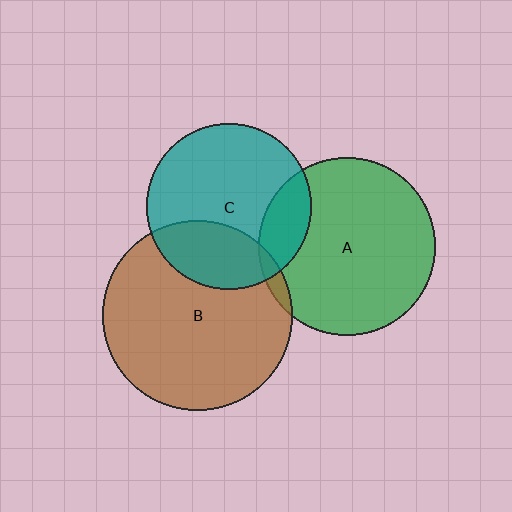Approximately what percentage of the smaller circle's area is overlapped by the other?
Approximately 30%.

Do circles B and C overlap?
Yes.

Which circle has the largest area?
Circle B (brown).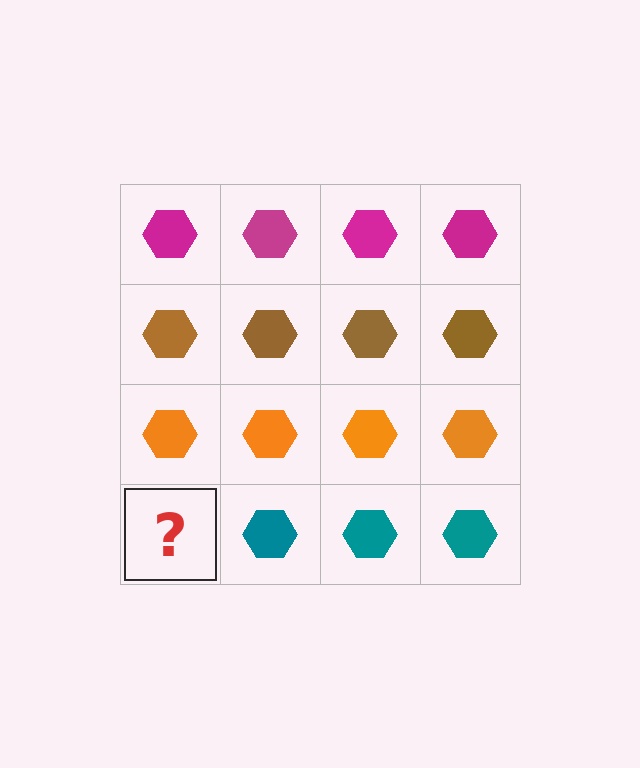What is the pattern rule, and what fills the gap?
The rule is that each row has a consistent color. The gap should be filled with a teal hexagon.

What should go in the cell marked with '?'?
The missing cell should contain a teal hexagon.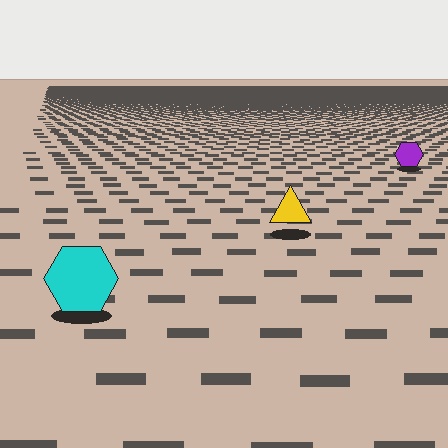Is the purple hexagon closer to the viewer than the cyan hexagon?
No. The cyan hexagon is closer — you can tell from the texture gradient: the ground texture is coarser near it.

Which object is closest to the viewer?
The cyan hexagon is closest. The texture marks near it are larger and more spread out.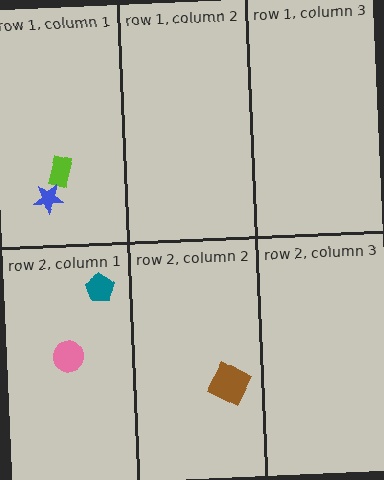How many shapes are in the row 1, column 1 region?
2.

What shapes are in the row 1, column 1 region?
The lime rectangle, the blue star.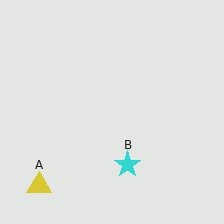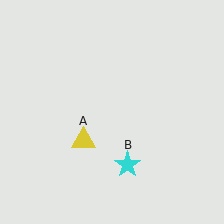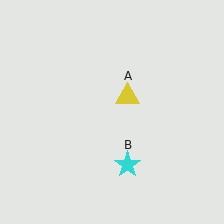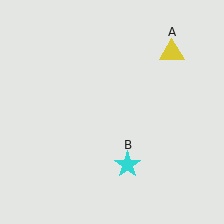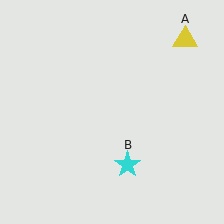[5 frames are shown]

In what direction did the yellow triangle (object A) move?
The yellow triangle (object A) moved up and to the right.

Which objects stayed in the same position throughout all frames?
Cyan star (object B) remained stationary.